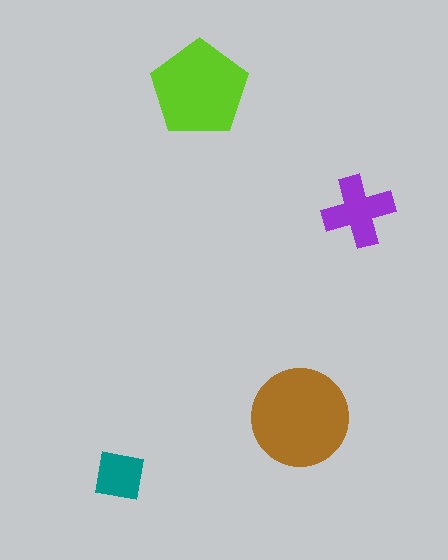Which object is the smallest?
The teal square.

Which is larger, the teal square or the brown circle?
The brown circle.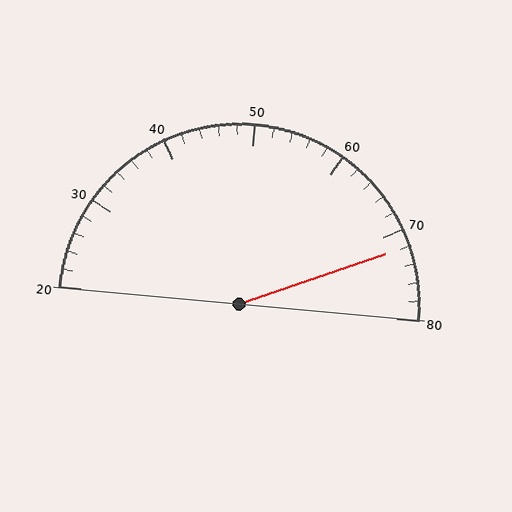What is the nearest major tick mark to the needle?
The nearest major tick mark is 70.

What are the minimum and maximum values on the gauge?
The gauge ranges from 20 to 80.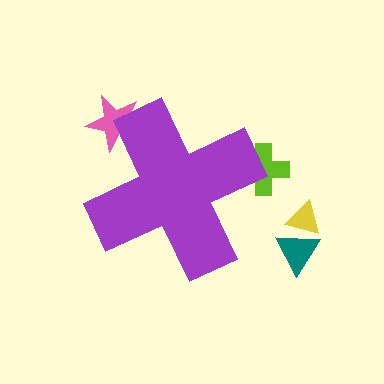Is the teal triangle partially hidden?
No, the teal triangle is fully visible.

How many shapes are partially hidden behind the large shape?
2 shapes are partially hidden.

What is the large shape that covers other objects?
A purple cross.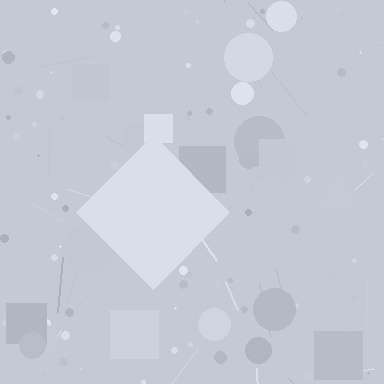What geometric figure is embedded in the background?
A diamond is embedded in the background.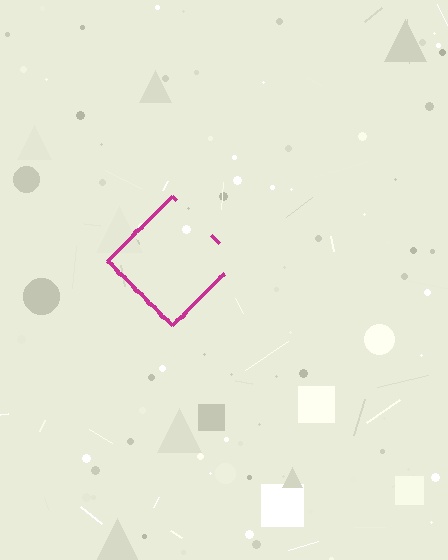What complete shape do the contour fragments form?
The contour fragments form a diamond.